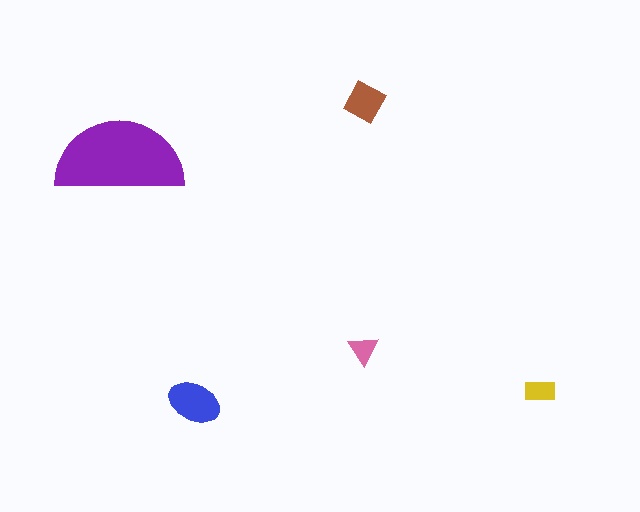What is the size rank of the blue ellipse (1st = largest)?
2nd.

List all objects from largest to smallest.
The purple semicircle, the blue ellipse, the brown diamond, the yellow rectangle, the pink triangle.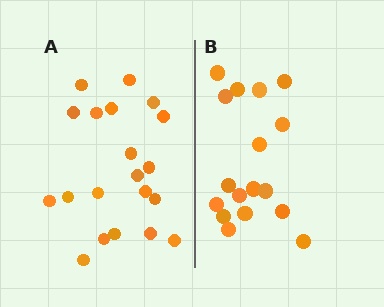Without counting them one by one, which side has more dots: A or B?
Region A (the left region) has more dots.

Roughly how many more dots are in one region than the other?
Region A has just a few more — roughly 2 or 3 more dots than region B.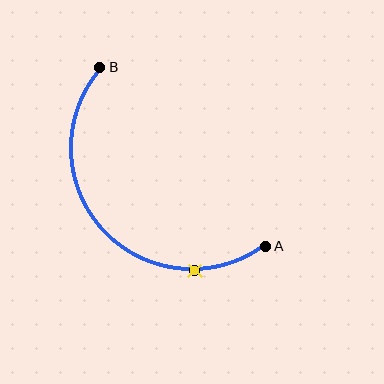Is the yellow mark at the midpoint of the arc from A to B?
No. The yellow mark lies on the arc but is closer to endpoint A. The arc midpoint would be at the point on the curve equidistant along the arc from both A and B.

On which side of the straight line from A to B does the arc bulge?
The arc bulges below and to the left of the straight line connecting A and B.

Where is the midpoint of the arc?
The arc midpoint is the point on the curve farthest from the straight line joining A and B. It sits below and to the left of that line.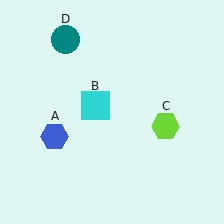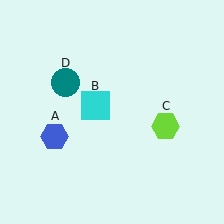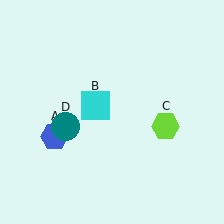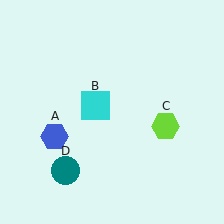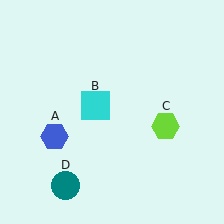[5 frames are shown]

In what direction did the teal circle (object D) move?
The teal circle (object D) moved down.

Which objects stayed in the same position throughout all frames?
Blue hexagon (object A) and cyan square (object B) and lime hexagon (object C) remained stationary.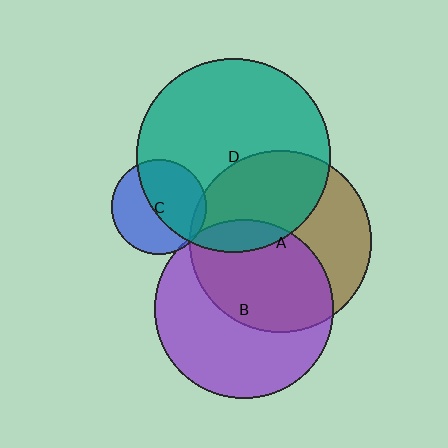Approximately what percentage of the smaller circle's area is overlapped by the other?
Approximately 40%.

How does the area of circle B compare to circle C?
Approximately 3.6 times.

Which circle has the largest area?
Circle D (teal).